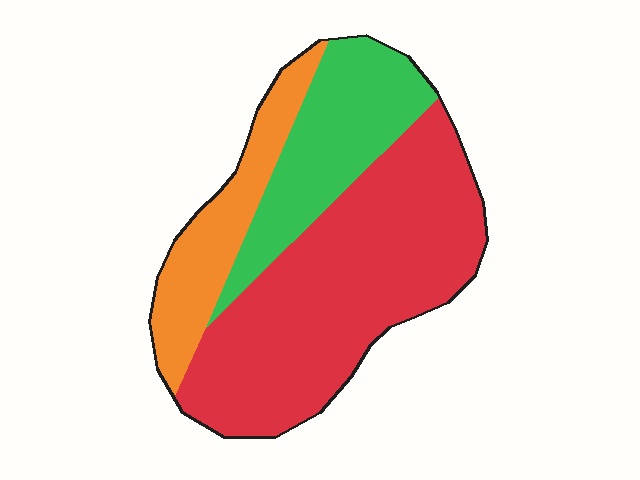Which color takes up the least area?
Orange, at roughly 20%.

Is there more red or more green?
Red.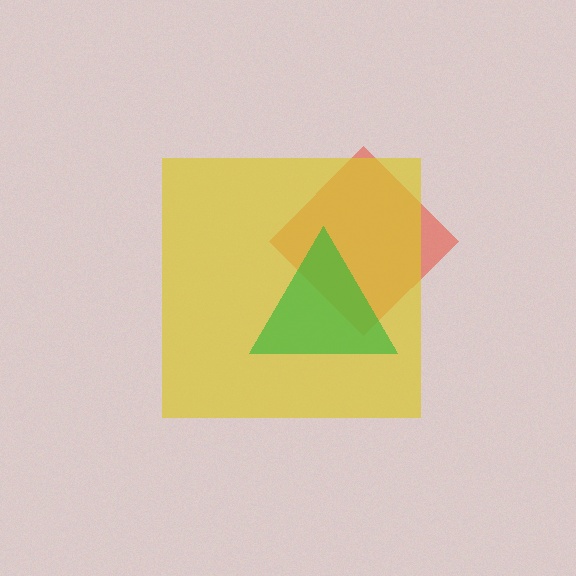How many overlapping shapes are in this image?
There are 3 overlapping shapes in the image.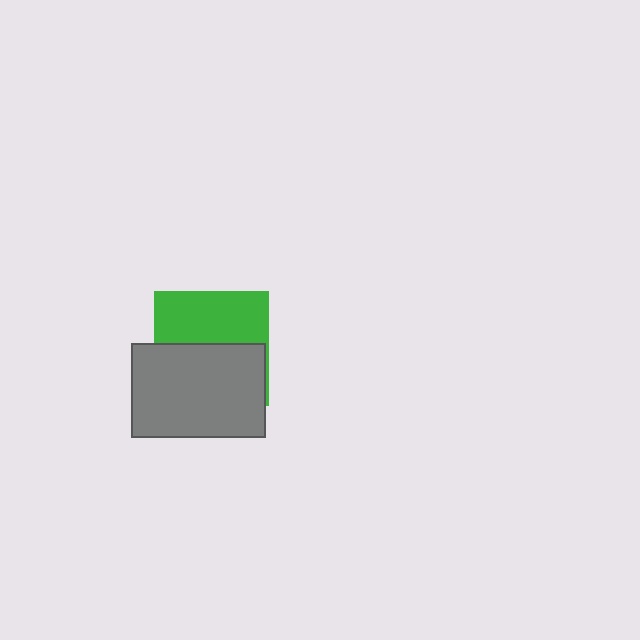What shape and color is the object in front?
The object in front is a gray rectangle.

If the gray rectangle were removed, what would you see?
You would see the complete green square.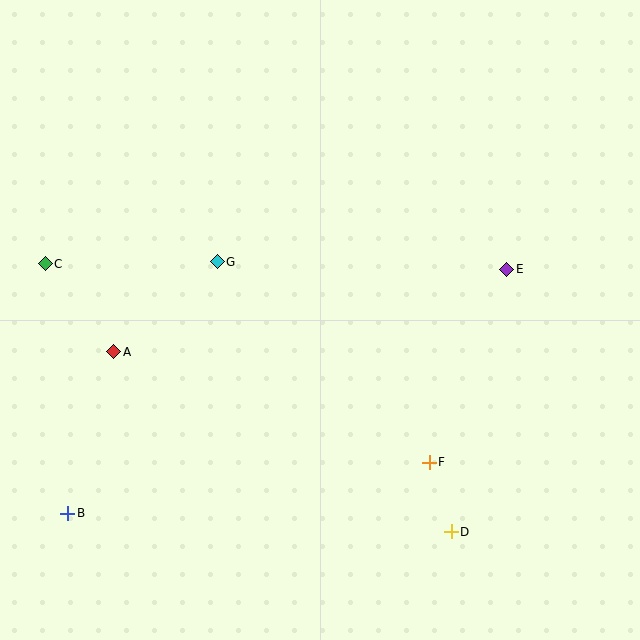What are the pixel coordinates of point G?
Point G is at (217, 262).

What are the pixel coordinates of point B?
Point B is at (68, 513).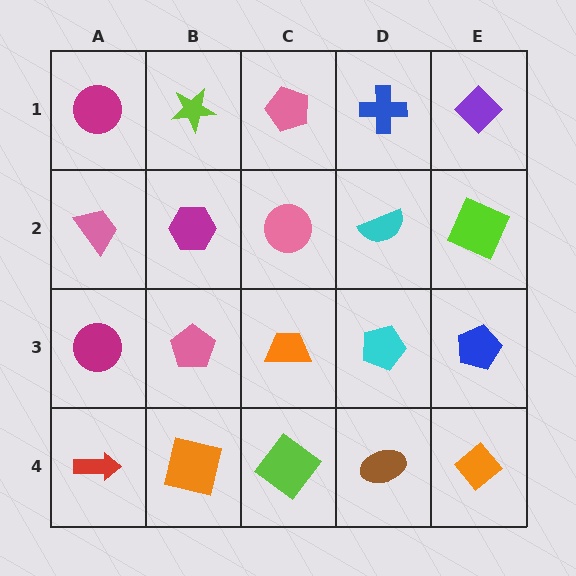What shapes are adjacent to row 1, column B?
A magenta hexagon (row 2, column B), a magenta circle (row 1, column A), a pink pentagon (row 1, column C).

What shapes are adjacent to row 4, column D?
A cyan pentagon (row 3, column D), a lime diamond (row 4, column C), an orange diamond (row 4, column E).